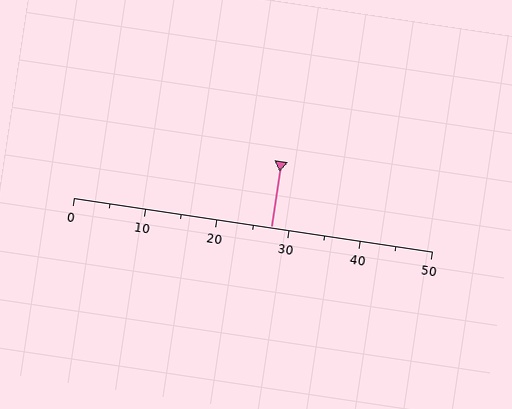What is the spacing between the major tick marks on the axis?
The major ticks are spaced 10 apart.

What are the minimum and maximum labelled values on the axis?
The axis runs from 0 to 50.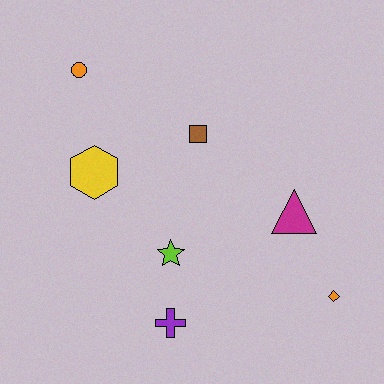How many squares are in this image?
There is 1 square.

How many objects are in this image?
There are 7 objects.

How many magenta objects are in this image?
There is 1 magenta object.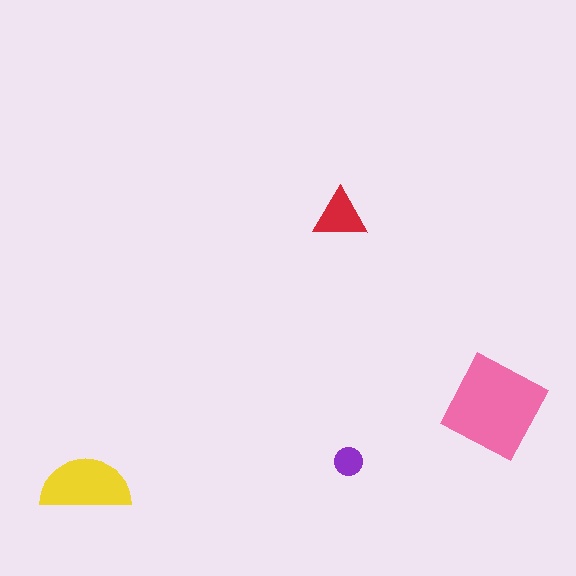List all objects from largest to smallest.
The pink diamond, the yellow semicircle, the red triangle, the purple circle.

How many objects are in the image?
There are 4 objects in the image.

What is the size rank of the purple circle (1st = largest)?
4th.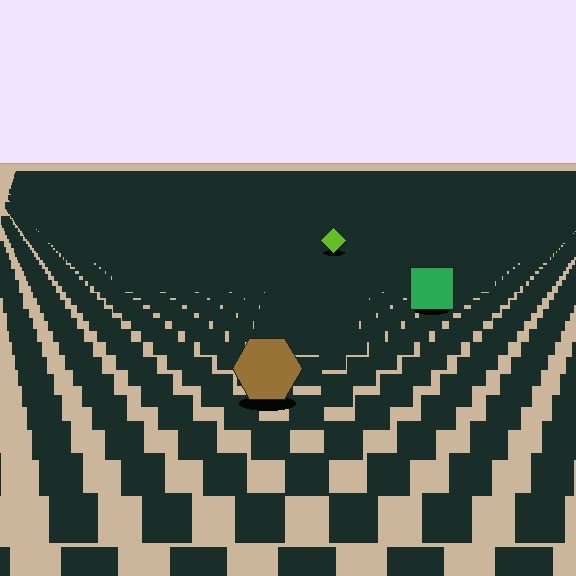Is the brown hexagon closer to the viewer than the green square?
Yes. The brown hexagon is closer — you can tell from the texture gradient: the ground texture is coarser near it.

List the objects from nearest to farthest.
From nearest to farthest: the brown hexagon, the green square, the lime diamond.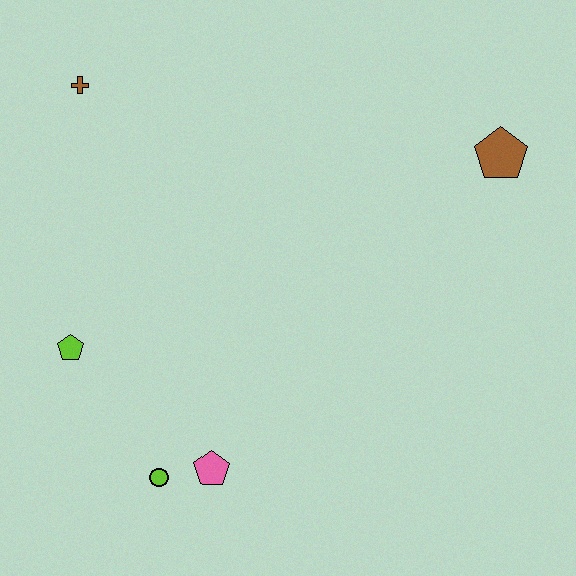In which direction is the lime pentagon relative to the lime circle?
The lime pentagon is above the lime circle.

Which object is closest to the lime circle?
The pink pentagon is closest to the lime circle.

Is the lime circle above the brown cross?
No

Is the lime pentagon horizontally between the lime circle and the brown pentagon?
No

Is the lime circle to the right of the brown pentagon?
No